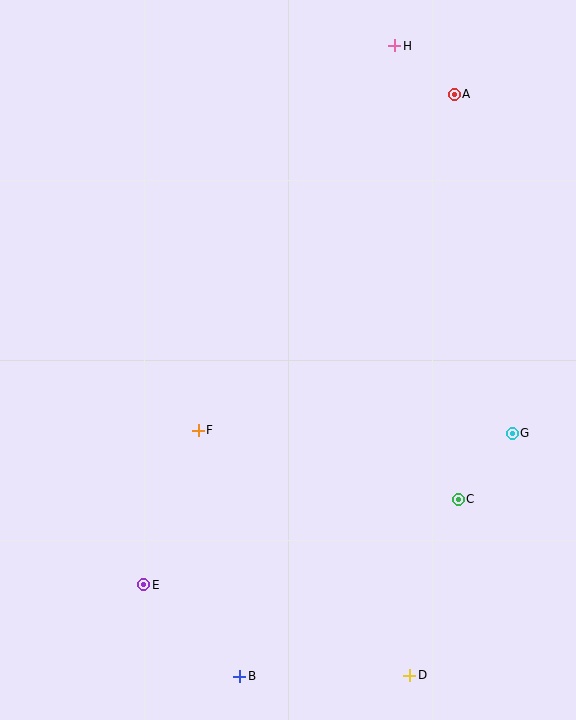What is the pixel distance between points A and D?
The distance between A and D is 583 pixels.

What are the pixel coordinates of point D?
Point D is at (410, 675).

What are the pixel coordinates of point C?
Point C is at (458, 499).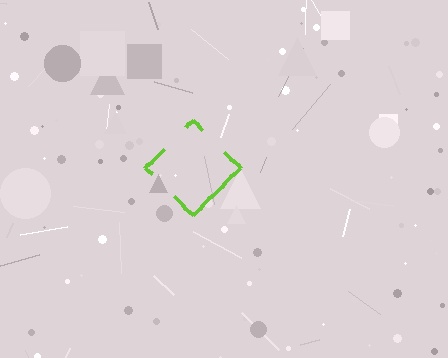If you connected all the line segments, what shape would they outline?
They would outline a diamond.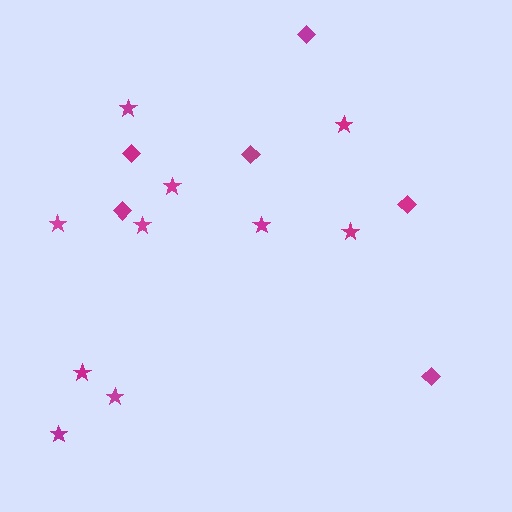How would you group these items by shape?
There are 2 groups: one group of diamonds (6) and one group of stars (10).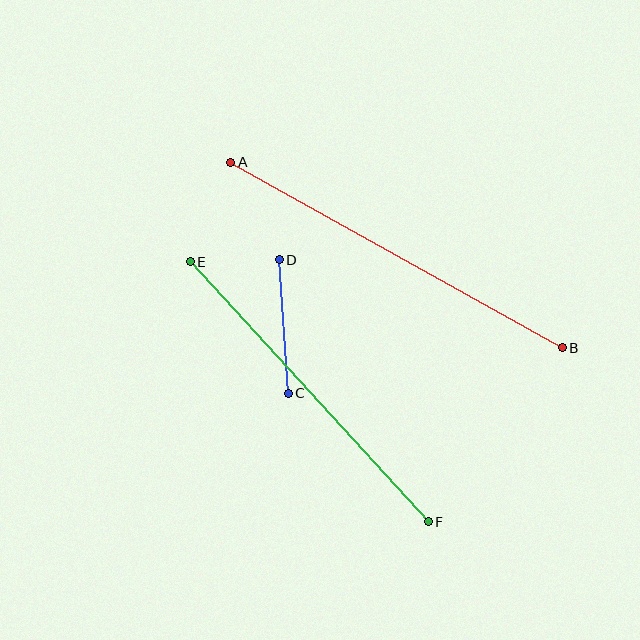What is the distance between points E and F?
The distance is approximately 353 pixels.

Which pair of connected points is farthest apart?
Points A and B are farthest apart.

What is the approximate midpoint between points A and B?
The midpoint is at approximately (397, 255) pixels.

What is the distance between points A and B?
The distance is approximately 380 pixels.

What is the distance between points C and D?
The distance is approximately 134 pixels.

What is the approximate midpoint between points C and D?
The midpoint is at approximately (284, 327) pixels.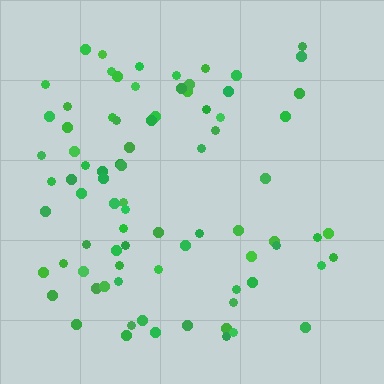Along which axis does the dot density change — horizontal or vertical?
Horizontal.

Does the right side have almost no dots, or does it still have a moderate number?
Still a moderate number, just noticeably fewer than the left.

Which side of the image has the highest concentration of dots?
The left.